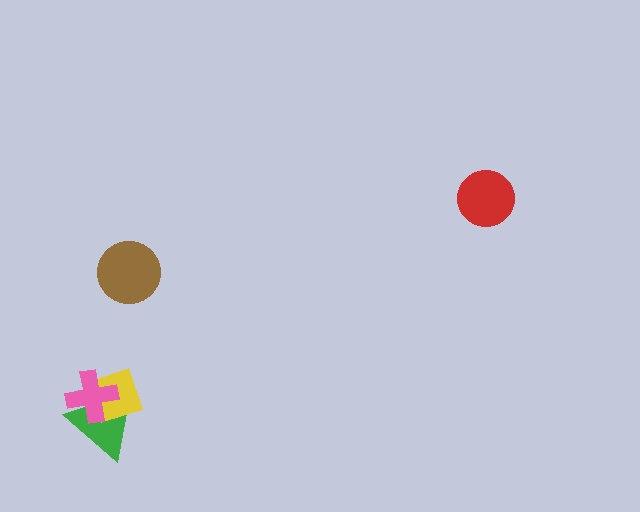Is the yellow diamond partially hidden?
Yes, it is partially covered by another shape.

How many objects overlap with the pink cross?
2 objects overlap with the pink cross.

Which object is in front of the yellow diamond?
The pink cross is in front of the yellow diamond.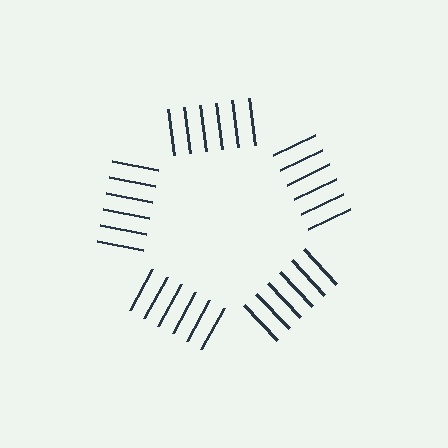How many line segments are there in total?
30 — 6 along each of the 5 edges.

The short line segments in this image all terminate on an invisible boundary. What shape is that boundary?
An illusory pentagon — the line segments terminate on its edges but no continuous stroke is drawn.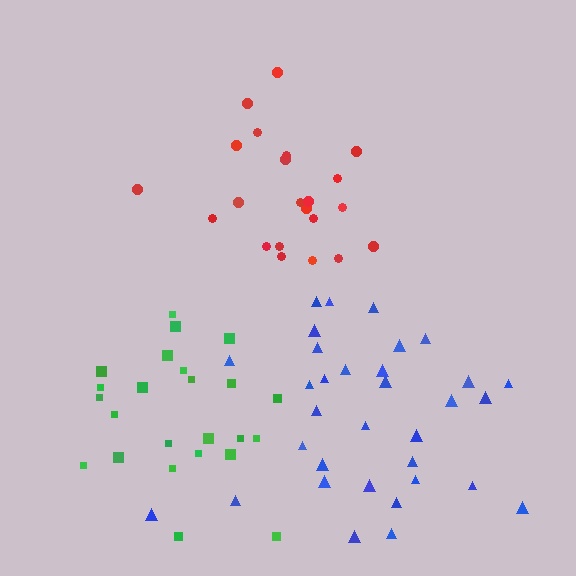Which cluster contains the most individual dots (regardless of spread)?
Blue (33).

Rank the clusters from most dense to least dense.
red, blue, green.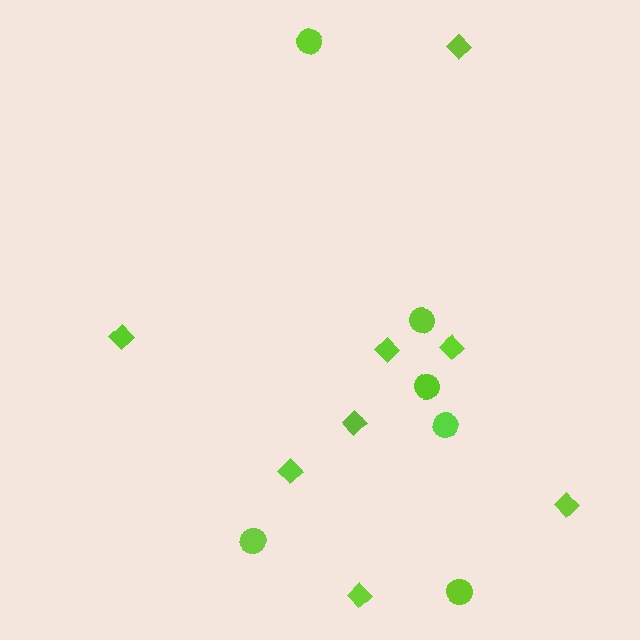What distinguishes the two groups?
There are 2 groups: one group of diamonds (8) and one group of circles (6).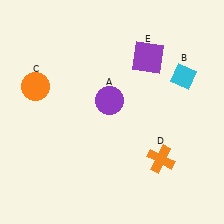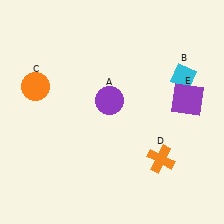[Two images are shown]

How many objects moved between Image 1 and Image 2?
1 object moved between the two images.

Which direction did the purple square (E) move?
The purple square (E) moved down.